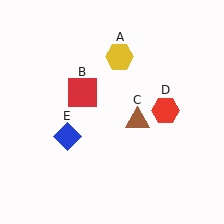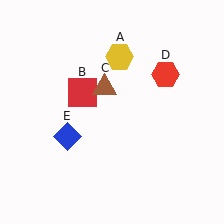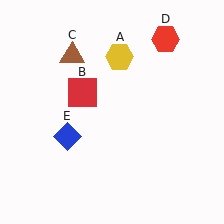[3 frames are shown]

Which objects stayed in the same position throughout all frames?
Yellow hexagon (object A) and red square (object B) and blue diamond (object E) remained stationary.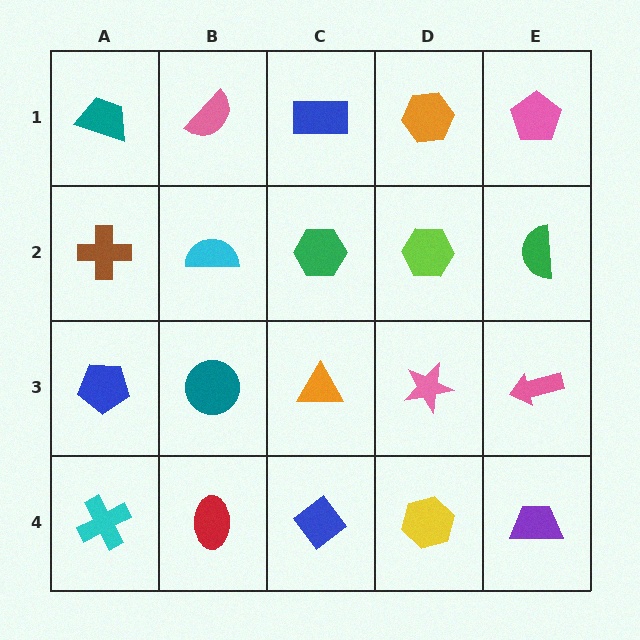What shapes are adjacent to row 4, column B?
A teal circle (row 3, column B), a cyan cross (row 4, column A), a blue diamond (row 4, column C).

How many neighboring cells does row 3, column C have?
4.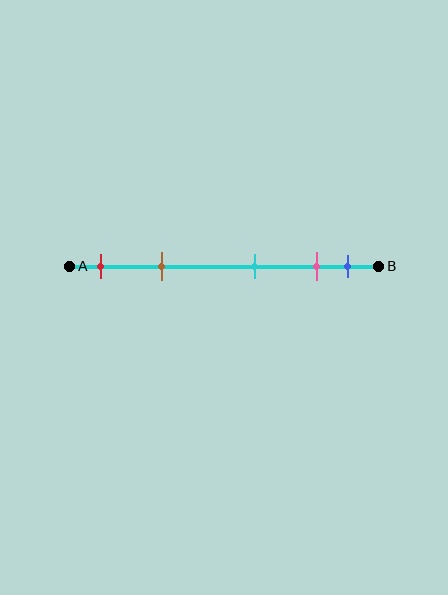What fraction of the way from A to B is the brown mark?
The brown mark is approximately 30% (0.3) of the way from A to B.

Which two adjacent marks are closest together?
The pink and blue marks are the closest adjacent pair.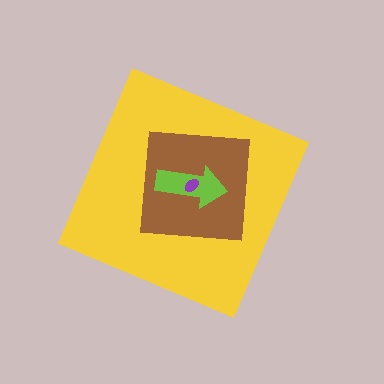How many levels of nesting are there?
4.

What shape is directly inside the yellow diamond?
The brown square.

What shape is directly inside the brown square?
The lime arrow.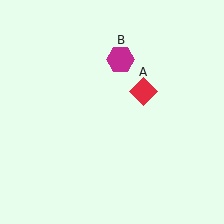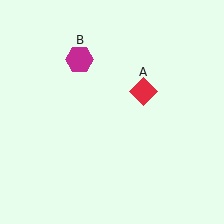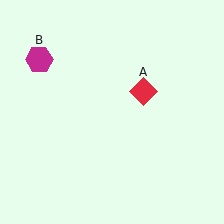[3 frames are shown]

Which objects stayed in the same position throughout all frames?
Red diamond (object A) remained stationary.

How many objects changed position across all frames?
1 object changed position: magenta hexagon (object B).